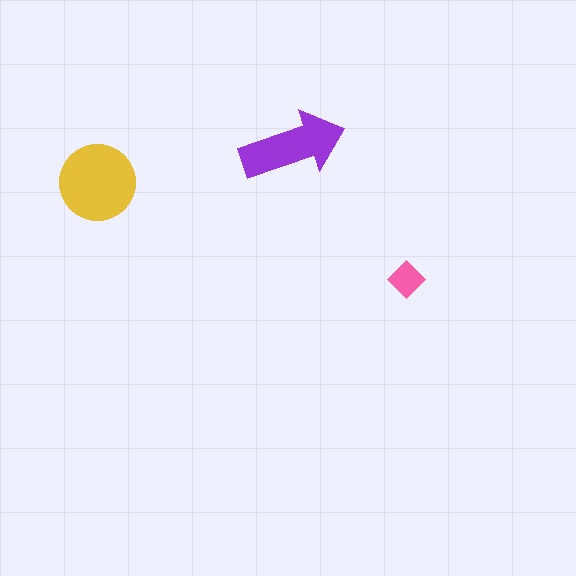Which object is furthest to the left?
The yellow circle is leftmost.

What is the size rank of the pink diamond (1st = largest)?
3rd.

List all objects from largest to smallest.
The yellow circle, the purple arrow, the pink diamond.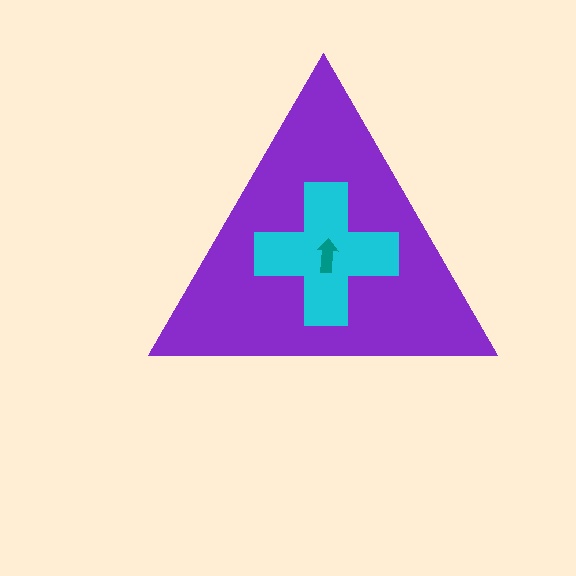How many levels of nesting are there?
3.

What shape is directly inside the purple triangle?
The cyan cross.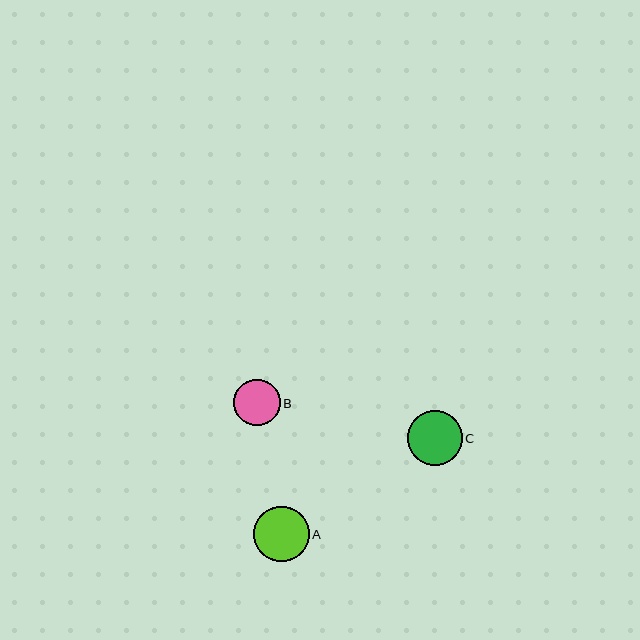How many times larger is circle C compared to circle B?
Circle C is approximately 1.2 times the size of circle B.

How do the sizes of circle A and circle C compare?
Circle A and circle C are approximately the same size.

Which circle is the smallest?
Circle B is the smallest with a size of approximately 46 pixels.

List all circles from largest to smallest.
From largest to smallest: A, C, B.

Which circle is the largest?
Circle A is the largest with a size of approximately 55 pixels.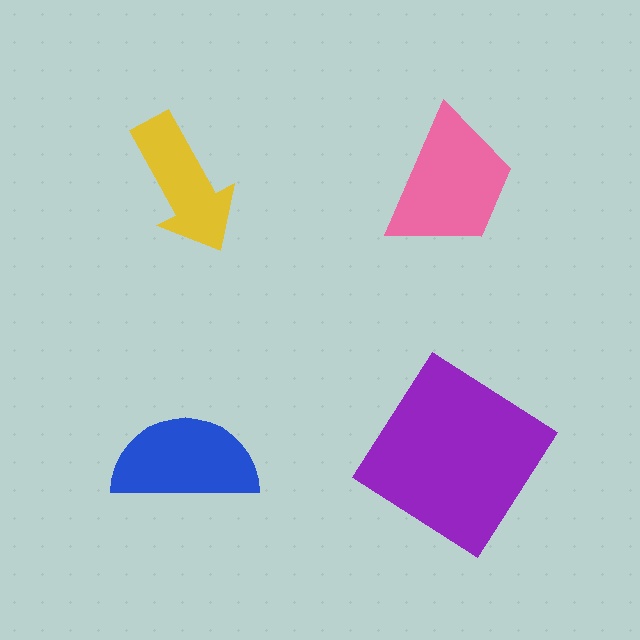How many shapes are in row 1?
2 shapes.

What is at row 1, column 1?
A yellow arrow.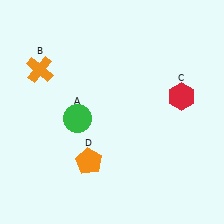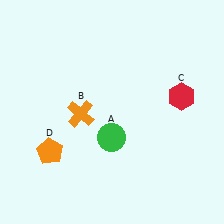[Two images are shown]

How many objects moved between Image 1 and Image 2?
3 objects moved between the two images.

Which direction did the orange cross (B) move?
The orange cross (B) moved down.